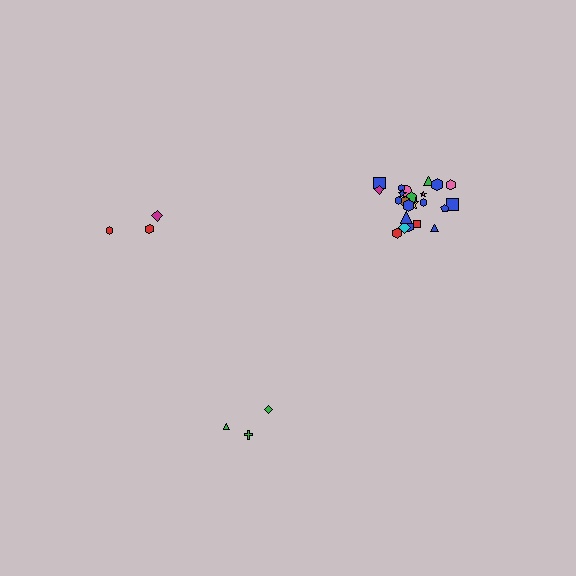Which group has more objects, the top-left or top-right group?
The top-right group.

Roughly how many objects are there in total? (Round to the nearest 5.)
Roughly 30 objects in total.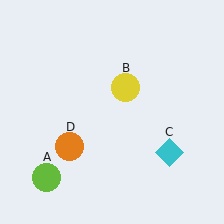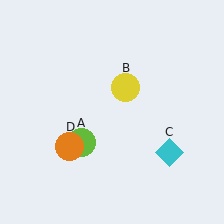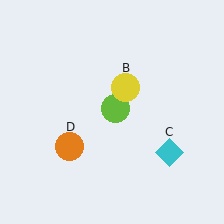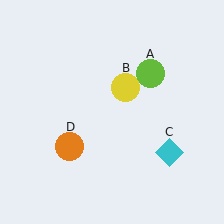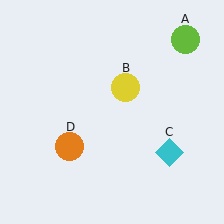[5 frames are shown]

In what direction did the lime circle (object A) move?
The lime circle (object A) moved up and to the right.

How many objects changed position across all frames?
1 object changed position: lime circle (object A).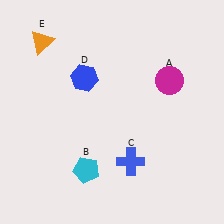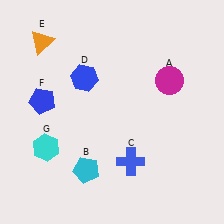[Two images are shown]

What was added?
A blue pentagon (F), a cyan hexagon (G) were added in Image 2.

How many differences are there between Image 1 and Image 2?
There are 2 differences between the two images.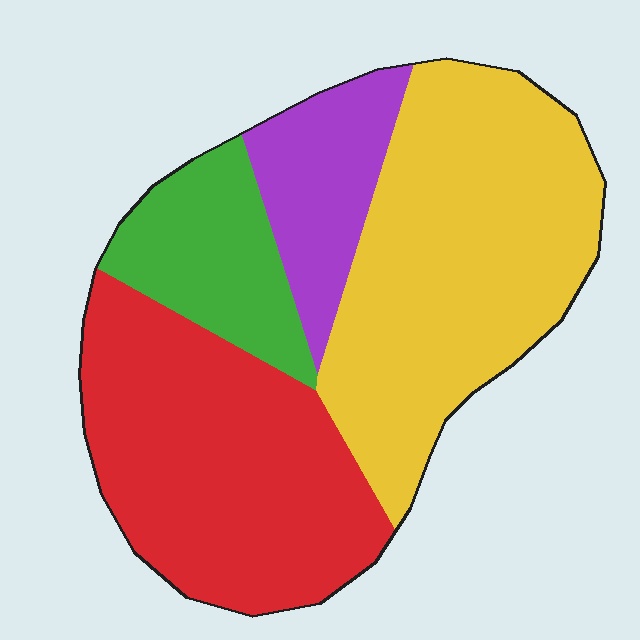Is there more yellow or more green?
Yellow.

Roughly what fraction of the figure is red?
Red takes up between a third and a half of the figure.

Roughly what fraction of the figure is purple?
Purple takes up about one eighth (1/8) of the figure.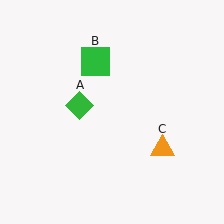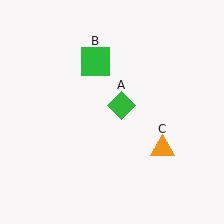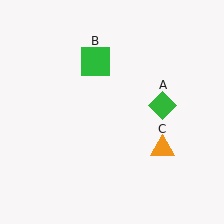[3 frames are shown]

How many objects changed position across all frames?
1 object changed position: green diamond (object A).